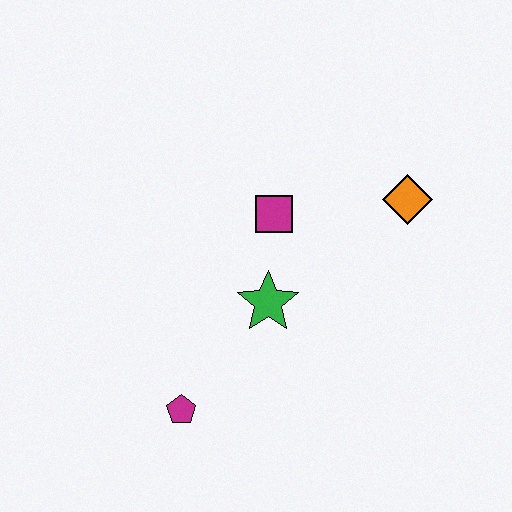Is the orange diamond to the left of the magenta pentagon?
No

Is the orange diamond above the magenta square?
Yes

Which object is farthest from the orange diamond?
The magenta pentagon is farthest from the orange diamond.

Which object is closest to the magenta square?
The green star is closest to the magenta square.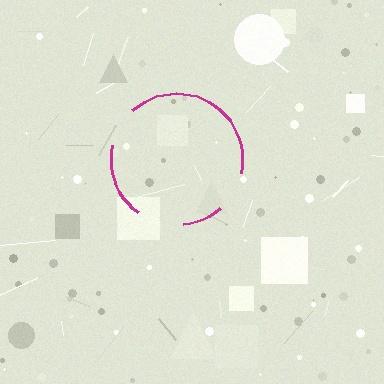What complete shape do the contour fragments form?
The contour fragments form a circle.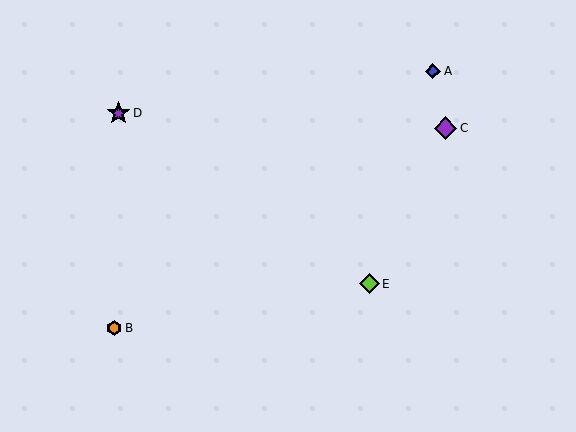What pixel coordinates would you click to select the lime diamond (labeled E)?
Click at (369, 284) to select the lime diamond E.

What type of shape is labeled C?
Shape C is a purple diamond.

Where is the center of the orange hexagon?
The center of the orange hexagon is at (114, 328).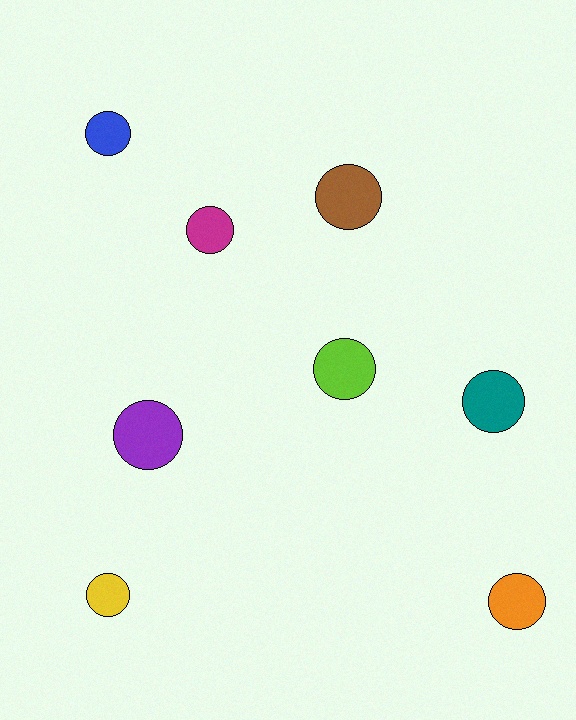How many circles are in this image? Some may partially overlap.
There are 8 circles.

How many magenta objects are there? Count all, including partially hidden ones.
There is 1 magenta object.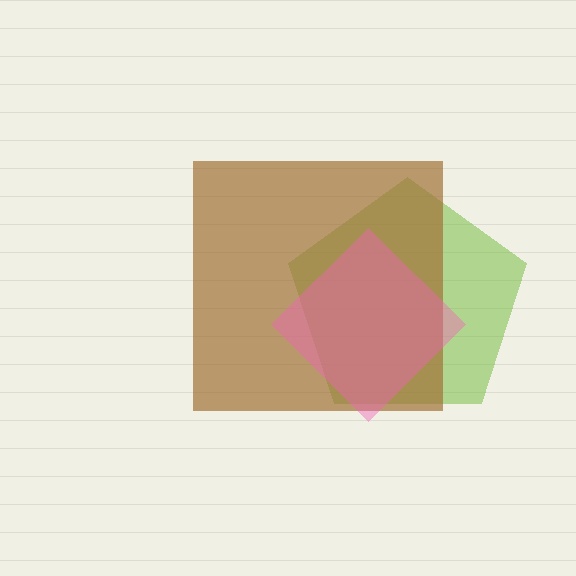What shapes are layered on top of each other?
The layered shapes are: a lime pentagon, a brown square, a pink diamond.